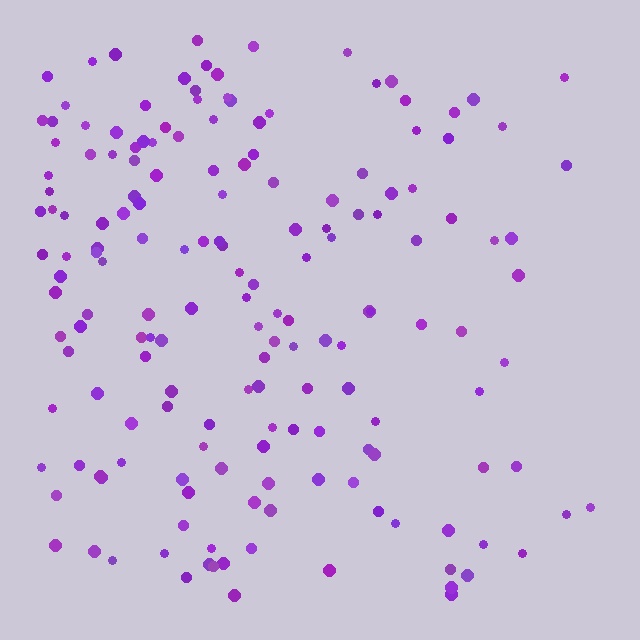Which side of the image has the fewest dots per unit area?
The right.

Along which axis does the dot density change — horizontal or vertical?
Horizontal.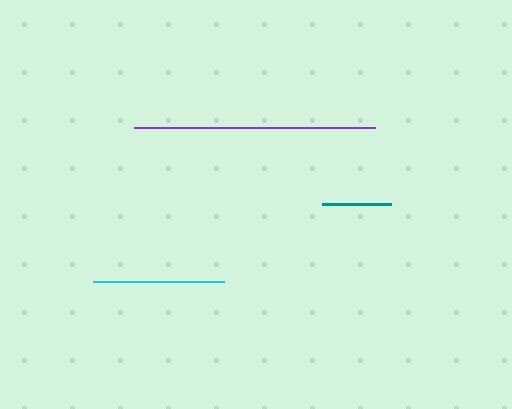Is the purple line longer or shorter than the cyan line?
The purple line is longer than the cyan line.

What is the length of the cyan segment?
The cyan segment is approximately 131 pixels long.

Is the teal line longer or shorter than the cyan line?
The cyan line is longer than the teal line.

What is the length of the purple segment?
The purple segment is approximately 241 pixels long.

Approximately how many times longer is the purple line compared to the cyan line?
The purple line is approximately 1.8 times the length of the cyan line.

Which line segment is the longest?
The purple line is the longest at approximately 241 pixels.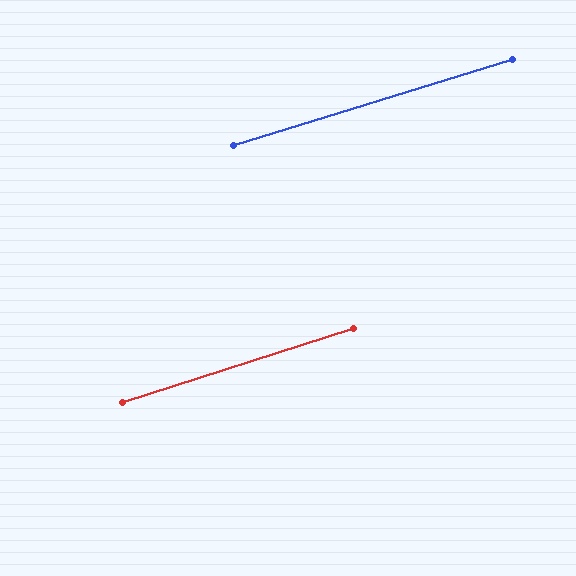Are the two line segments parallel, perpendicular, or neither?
Parallel — their directions differ by only 0.6°.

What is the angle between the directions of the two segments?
Approximately 1 degree.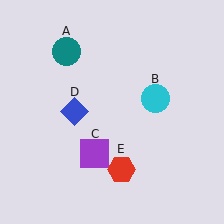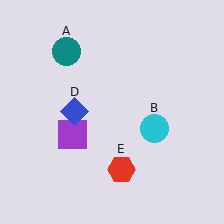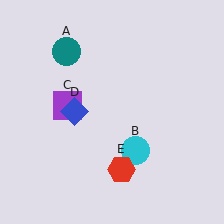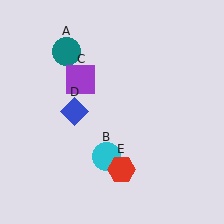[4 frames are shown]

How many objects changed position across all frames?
2 objects changed position: cyan circle (object B), purple square (object C).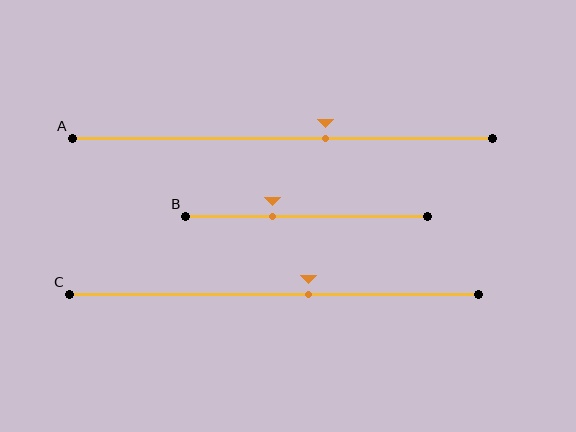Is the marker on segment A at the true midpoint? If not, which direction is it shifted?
No, the marker on segment A is shifted to the right by about 10% of the segment length.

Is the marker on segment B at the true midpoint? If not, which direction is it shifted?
No, the marker on segment B is shifted to the left by about 14% of the segment length.